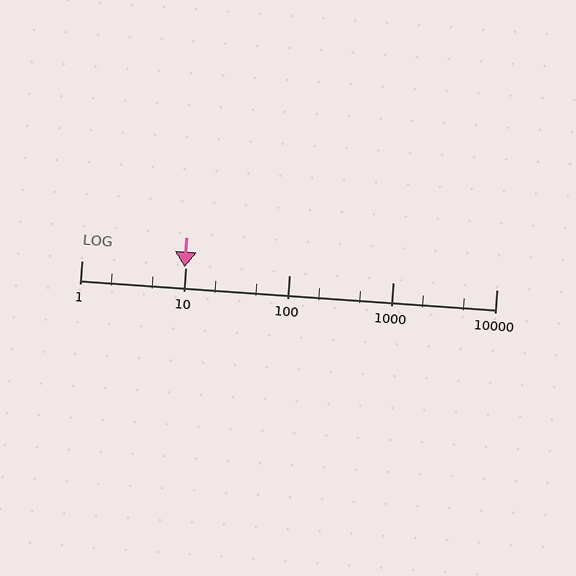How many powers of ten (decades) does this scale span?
The scale spans 4 decades, from 1 to 10000.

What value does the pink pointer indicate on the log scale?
The pointer indicates approximately 9.9.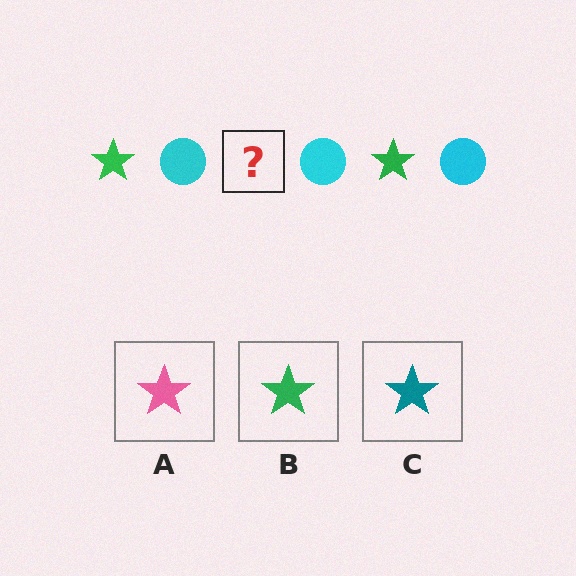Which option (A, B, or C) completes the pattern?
B.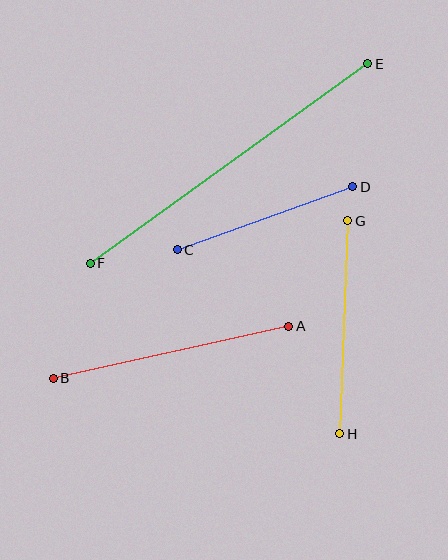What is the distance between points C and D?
The distance is approximately 187 pixels.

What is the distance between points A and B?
The distance is approximately 241 pixels.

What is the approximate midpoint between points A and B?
The midpoint is at approximately (171, 352) pixels.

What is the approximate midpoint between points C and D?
The midpoint is at approximately (265, 218) pixels.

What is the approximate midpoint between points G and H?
The midpoint is at approximately (344, 327) pixels.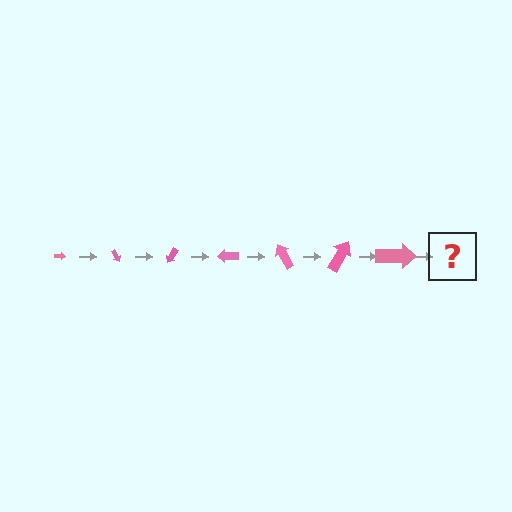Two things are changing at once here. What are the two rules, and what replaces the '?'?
The two rules are that the arrow grows larger each step and it rotates 60 degrees each step. The '?' should be an arrow, larger than the previous one and rotated 420 degrees from the start.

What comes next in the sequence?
The next element should be an arrow, larger than the previous one and rotated 420 degrees from the start.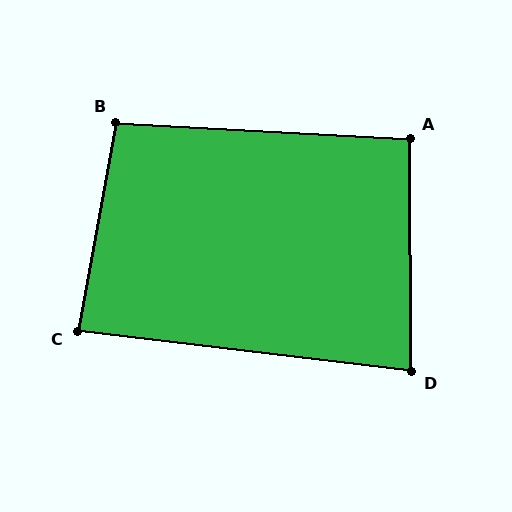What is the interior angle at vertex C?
Approximately 86 degrees (approximately right).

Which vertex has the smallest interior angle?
D, at approximately 83 degrees.